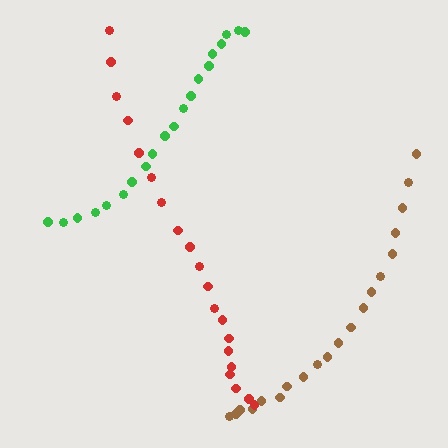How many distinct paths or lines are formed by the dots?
There are 3 distinct paths.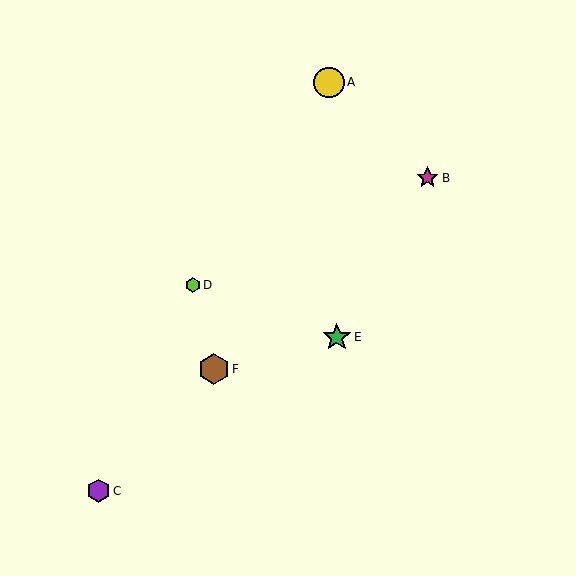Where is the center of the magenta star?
The center of the magenta star is at (428, 178).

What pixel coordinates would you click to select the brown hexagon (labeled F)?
Click at (214, 369) to select the brown hexagon F.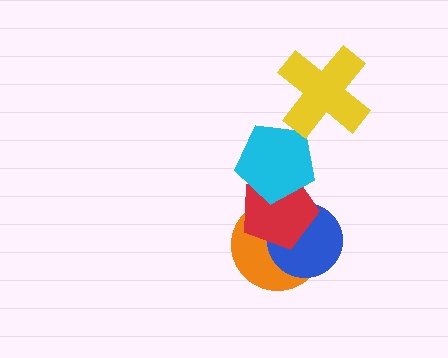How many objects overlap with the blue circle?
2 objects overlap with the blue circle.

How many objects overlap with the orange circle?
2 objects overlap with the orange circle.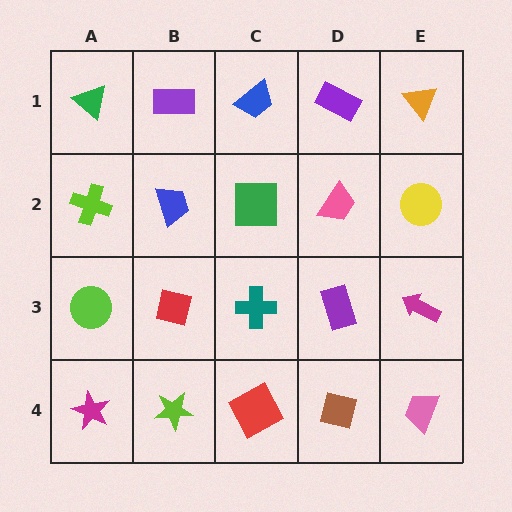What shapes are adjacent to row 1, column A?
A lime cross (row 2, column A), a purple rectangle (row 1, column B).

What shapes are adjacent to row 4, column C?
A teal cross (row 3, column C), a lime star (row 4, column B), a brown square (row 4, column D).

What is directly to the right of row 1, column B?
A blue trapezoid.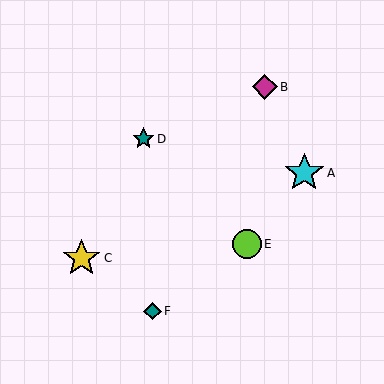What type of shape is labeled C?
Shape C is a yellow star.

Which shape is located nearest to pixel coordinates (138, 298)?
The teal diamond (labeled F) at (152, 311) is nearest to that location.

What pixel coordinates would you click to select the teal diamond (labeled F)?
Click at (152, 311) to select the teal diamond F.